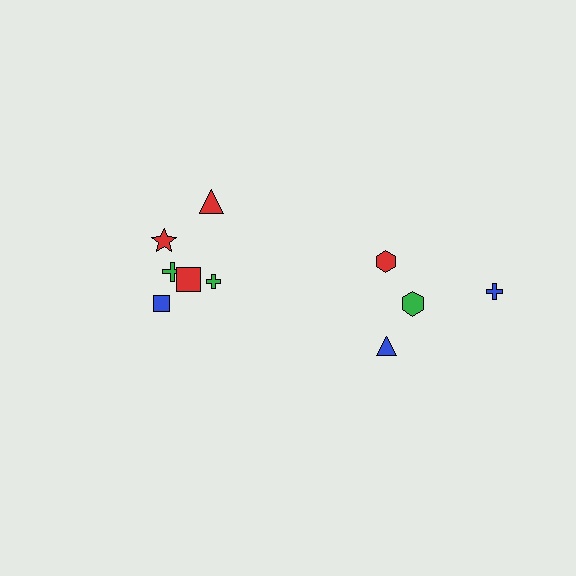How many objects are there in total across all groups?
There are 10 objects.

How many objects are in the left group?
There are 6 objects.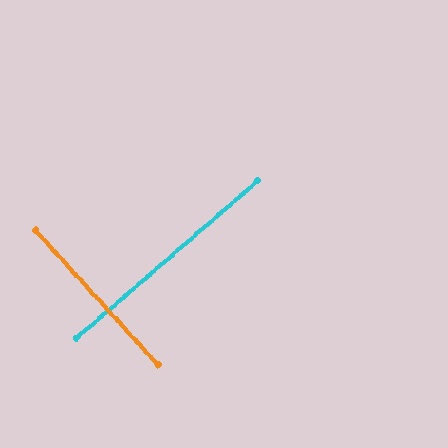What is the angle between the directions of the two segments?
Approximately 88 degrees.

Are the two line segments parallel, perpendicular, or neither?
Perpendicular — they meet at approximately 88°.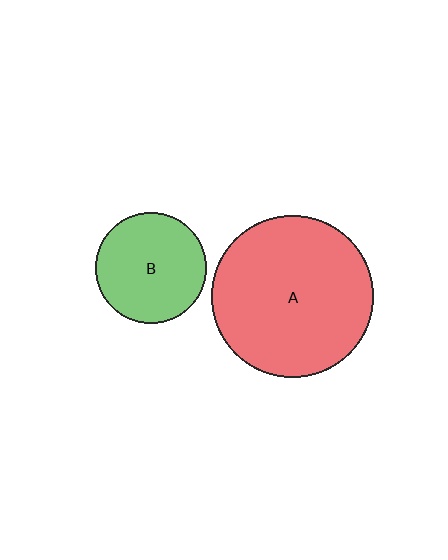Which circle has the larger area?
Circle A (red).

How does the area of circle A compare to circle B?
Approximately 2.1 times.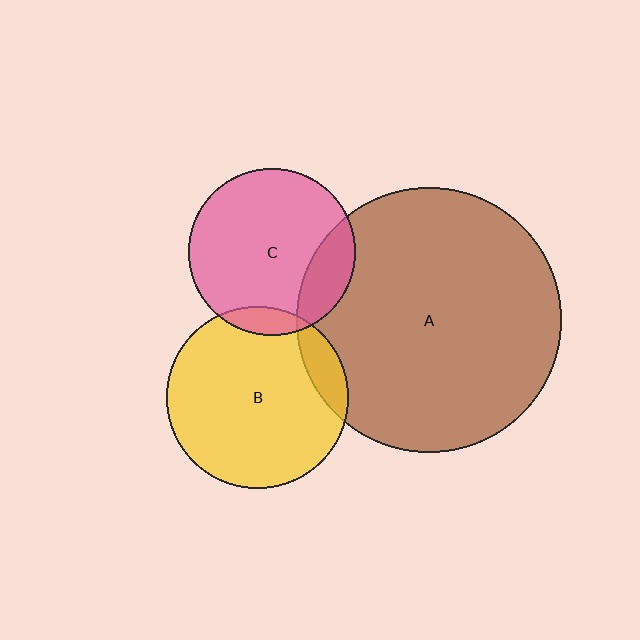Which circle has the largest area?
Circle A (brown).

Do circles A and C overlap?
Yes.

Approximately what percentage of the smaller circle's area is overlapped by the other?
Approximately 20%.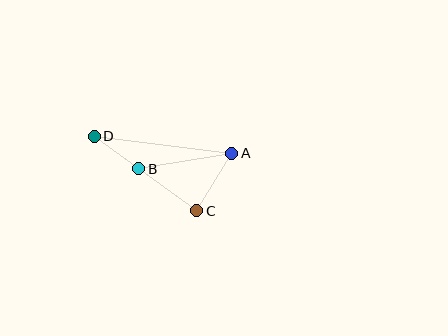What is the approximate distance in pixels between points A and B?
The distance between A and B is approximately 94 pixels.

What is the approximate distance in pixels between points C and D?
The distance between C and D is approximately 126 pixels.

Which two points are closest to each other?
Points B and D are closest to each other.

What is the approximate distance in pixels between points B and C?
The distance between B and C is approximately 72 pixels.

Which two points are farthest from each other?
Points A and D are farthest from each other.